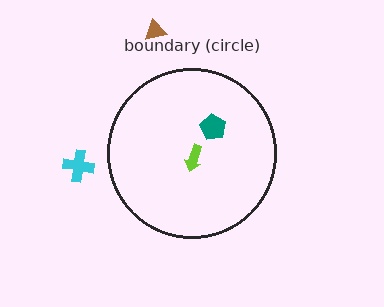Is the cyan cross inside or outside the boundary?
Outside.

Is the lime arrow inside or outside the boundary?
Inside.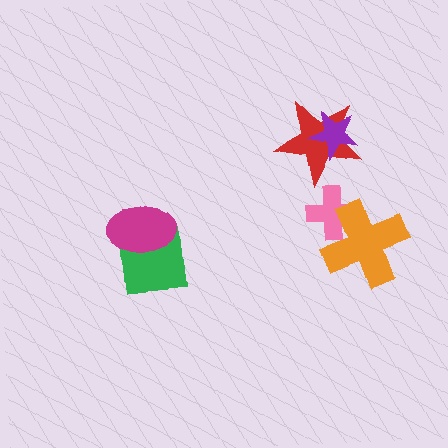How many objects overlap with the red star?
1 object overlaps with the red star.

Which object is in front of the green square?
The magenta ellipse is in front of the green square.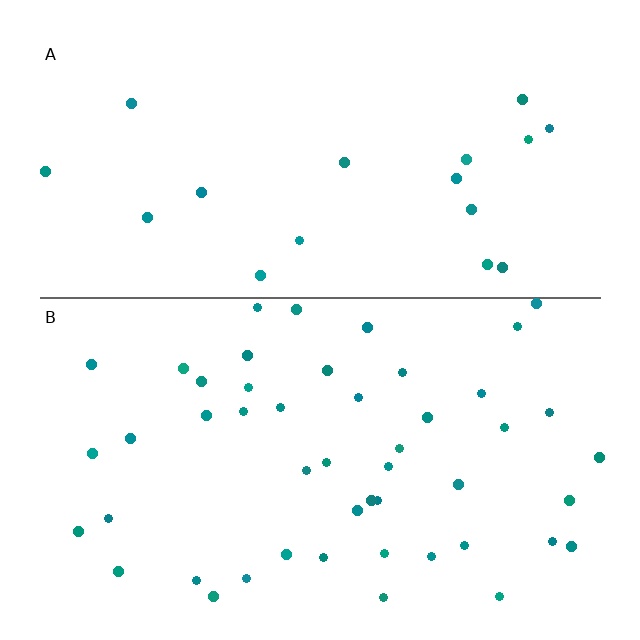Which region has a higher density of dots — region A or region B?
B (the bottom).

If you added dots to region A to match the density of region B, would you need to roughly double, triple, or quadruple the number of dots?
Approximately triple.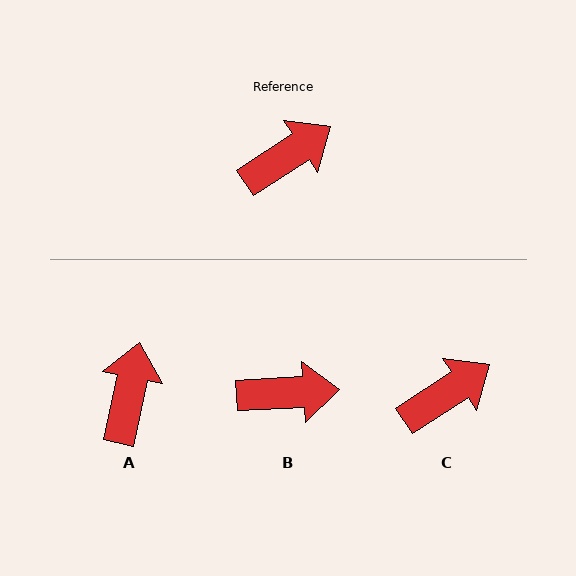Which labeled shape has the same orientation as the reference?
C.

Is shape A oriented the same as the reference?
No, it is off by about 45 degrees.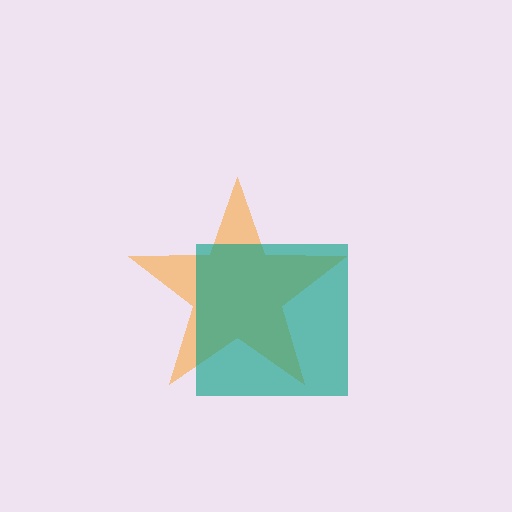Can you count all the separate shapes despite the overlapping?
Yes, there are 2 separate shapes.